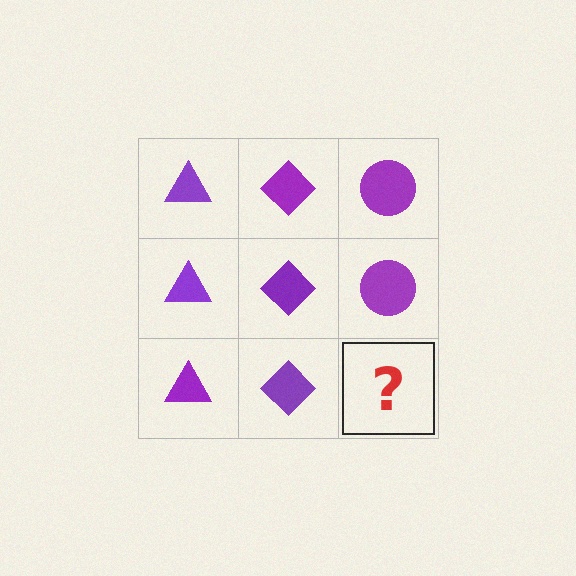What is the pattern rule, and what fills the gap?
The rule is that each column has a consistent shape. The gap should be filled with a purple circle.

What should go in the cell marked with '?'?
The missing cell should contain a purple circle.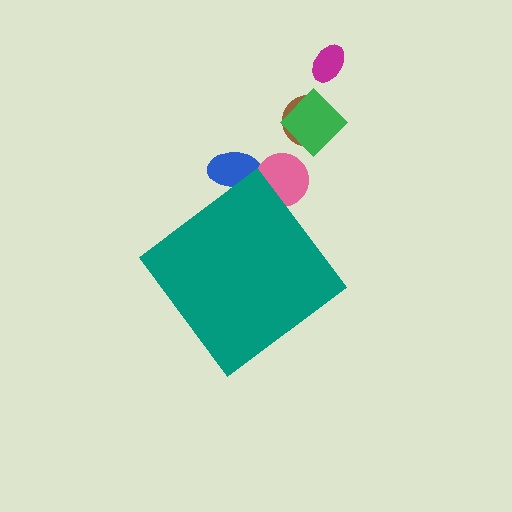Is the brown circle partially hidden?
No, the brown circle is fully visible.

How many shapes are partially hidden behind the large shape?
2 shapes are partially hidden.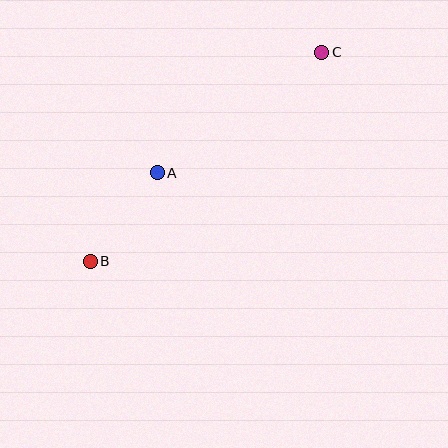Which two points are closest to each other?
Points A and B are closest to each other.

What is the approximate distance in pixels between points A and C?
The distance between A and C is approximately 204 pixels.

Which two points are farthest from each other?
Points B and C are farthest from each other.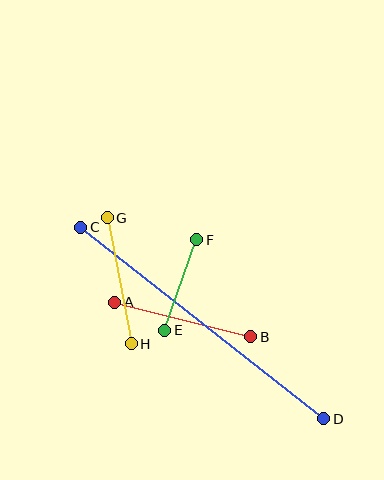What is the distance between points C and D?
The distance is approximately 309 pixels.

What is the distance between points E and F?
The distance is approximately 96 pixels.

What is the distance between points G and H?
The distance is approximately 128 pixels.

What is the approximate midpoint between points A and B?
The midpoint is at approximately (183, 320) pixels.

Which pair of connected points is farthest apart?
Points C and D are farthest apart.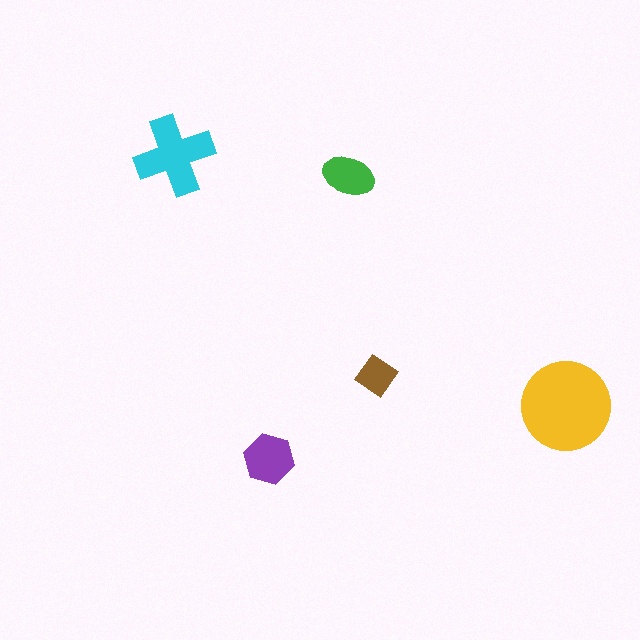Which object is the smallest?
The brown diamond.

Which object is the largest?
The yellow circle.